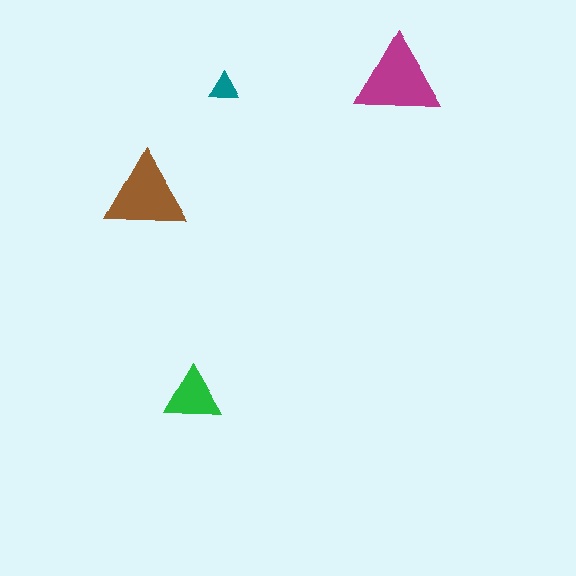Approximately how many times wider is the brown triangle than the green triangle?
About 1.5 times wider.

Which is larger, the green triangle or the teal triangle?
The green one.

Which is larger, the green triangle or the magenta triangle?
The magenta one.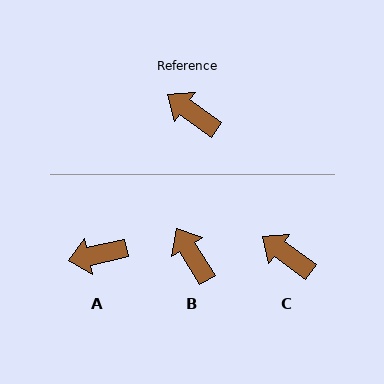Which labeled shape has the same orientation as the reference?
C.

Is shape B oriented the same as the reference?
No, it is off by about 23 degrees.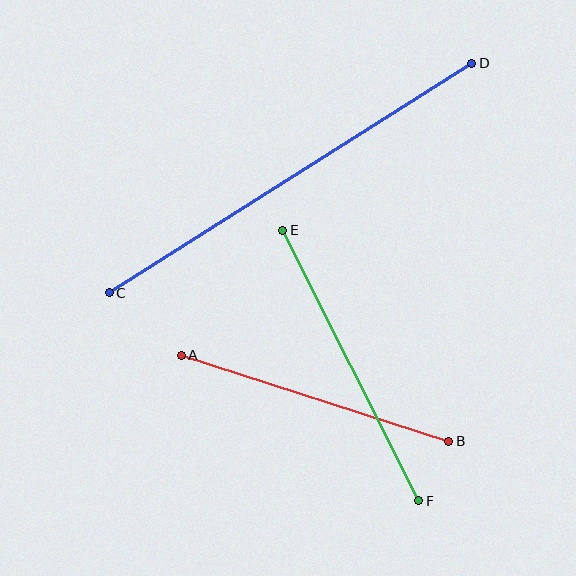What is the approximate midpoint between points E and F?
The midpoint is at approximately (351, 366) pixels.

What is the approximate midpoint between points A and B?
The midpoint is at approximately (315, 398) pixels.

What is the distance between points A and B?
The distance is approximately 281 pixels.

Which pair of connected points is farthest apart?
Points C and D are farthest apart.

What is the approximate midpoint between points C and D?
The midpoint is at approximately (290, 178) pixels.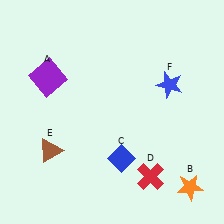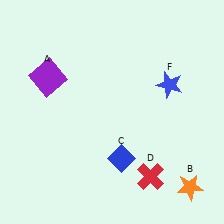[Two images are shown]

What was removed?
The brown triangle (E) was removed in Image 2.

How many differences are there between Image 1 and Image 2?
There is 1 difference between the two images.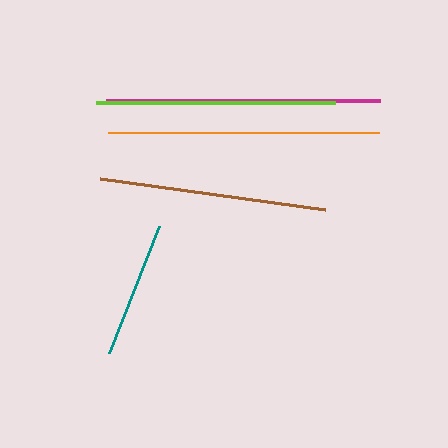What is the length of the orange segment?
The orange segment is approximately 271 pixels long.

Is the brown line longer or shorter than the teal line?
The brown line is longer than the teal line.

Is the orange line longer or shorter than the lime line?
The orange line is longer than the lime line.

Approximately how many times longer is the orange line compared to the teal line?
The orange line is approximately 2.0 times the length of the teal line.